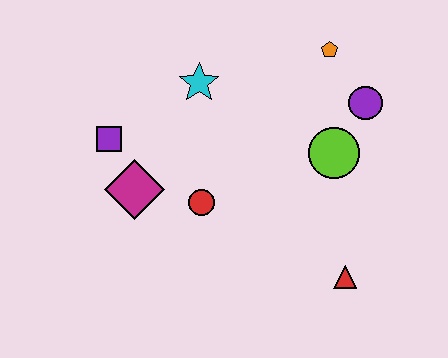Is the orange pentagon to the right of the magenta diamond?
Yes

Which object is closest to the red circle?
The magenta diamond is closest to the red circle.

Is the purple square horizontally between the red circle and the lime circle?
No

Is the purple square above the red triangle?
Yes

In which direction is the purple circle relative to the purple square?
The purple circle is to the right of the purple square.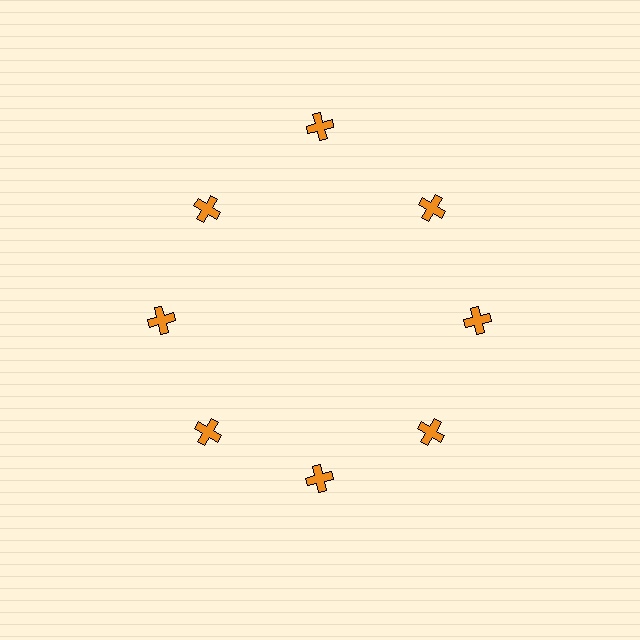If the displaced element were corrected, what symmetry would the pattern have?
It would have 8-fold rotational symmetry — the pattern would map onto itself every 45 degrees.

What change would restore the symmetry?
The symmetry would be restored by moving it inward, back onto the ring so that all 8 crosses sit at equal angles and equal distance from the center.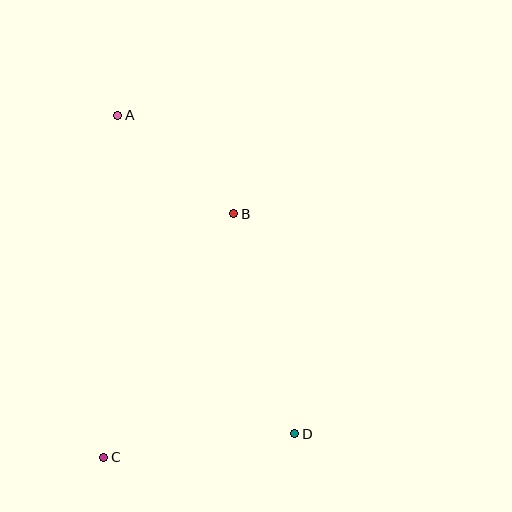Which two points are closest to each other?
Points A and B are closest to each other.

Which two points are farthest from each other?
Points A and D are farthest from each other.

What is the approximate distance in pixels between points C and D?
The distance between C and D is approximately 192 pixels.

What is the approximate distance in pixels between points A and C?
The distance between A and C is approximately 343 pixels.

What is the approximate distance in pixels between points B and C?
The distance between B and C is approximately 276 pixels.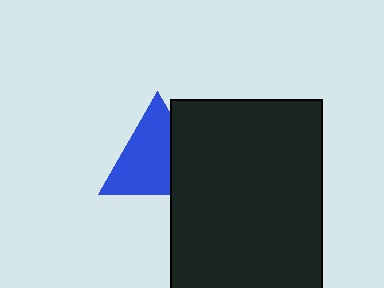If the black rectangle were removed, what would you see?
You would see the complete blue triangle.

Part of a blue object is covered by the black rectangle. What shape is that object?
It is a triangle.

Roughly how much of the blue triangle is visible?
Most of it is visible (roughly 67%).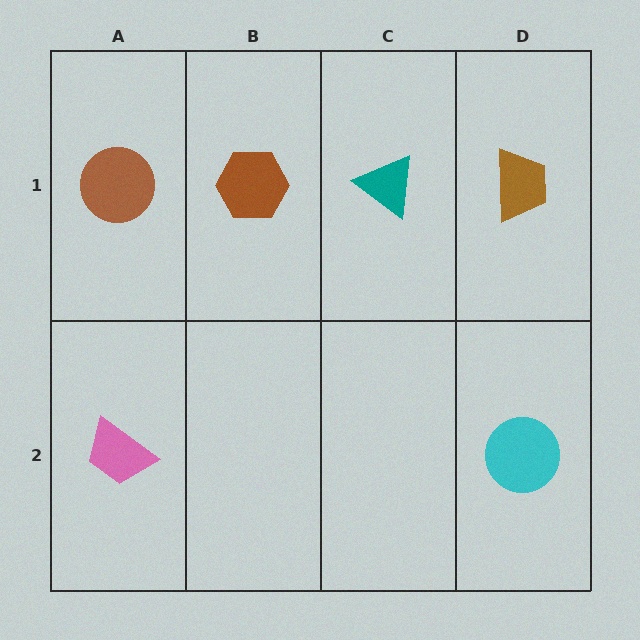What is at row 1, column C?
A teal triangle.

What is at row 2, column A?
A pink trapezoid.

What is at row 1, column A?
A brown circle.